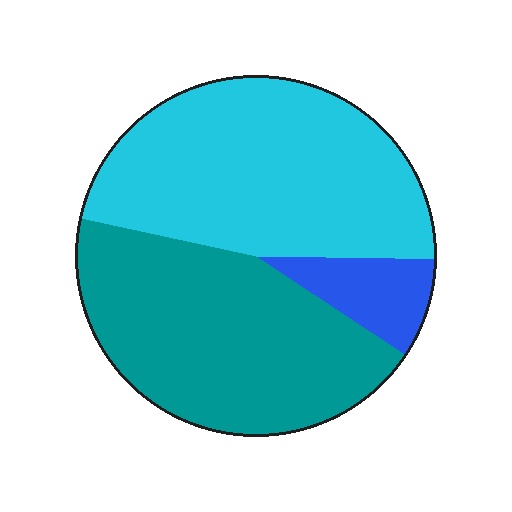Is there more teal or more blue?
Teal.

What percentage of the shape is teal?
Teal covers about 45% of the shape.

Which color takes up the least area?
Blue, at roughly 10%.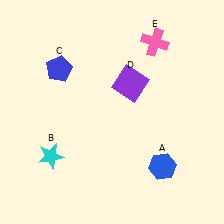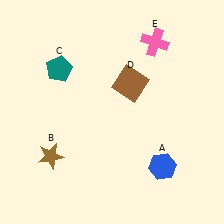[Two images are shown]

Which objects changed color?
B changed from cyan to brown. C changed from blue to teal. D changed from purple to brown.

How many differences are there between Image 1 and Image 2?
There are 3 differences between the two images.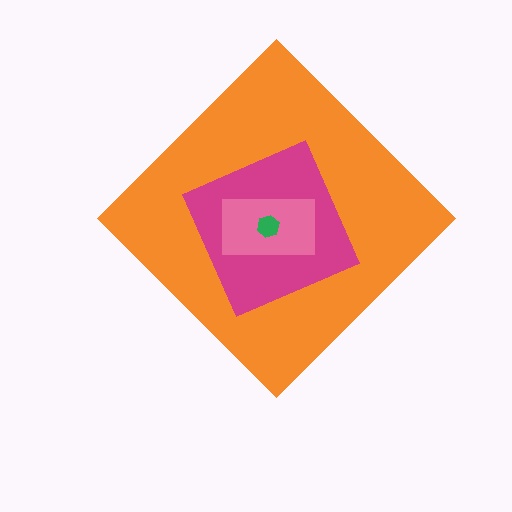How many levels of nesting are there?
4.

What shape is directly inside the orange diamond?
The magenta square.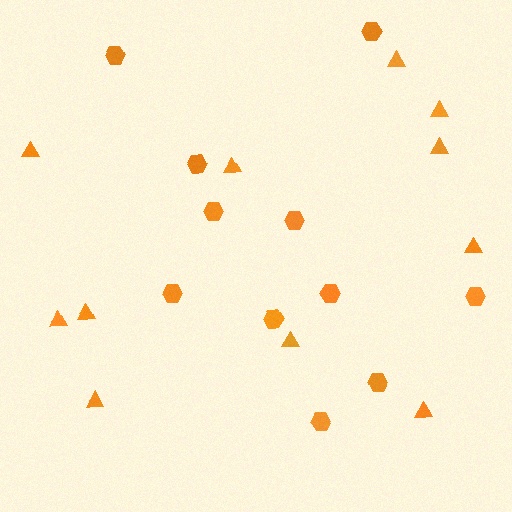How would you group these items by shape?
There are 2 groups: one group of hexagons (11) and one group of triangles (11).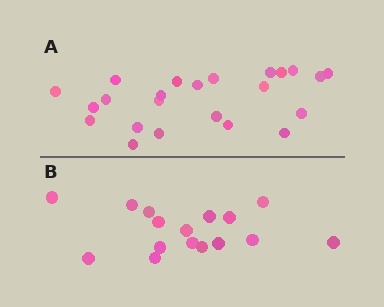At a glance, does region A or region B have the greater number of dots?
Region A (the top region) has more dots.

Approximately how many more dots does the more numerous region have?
Region A has roughly 8 or so more dots than region B.